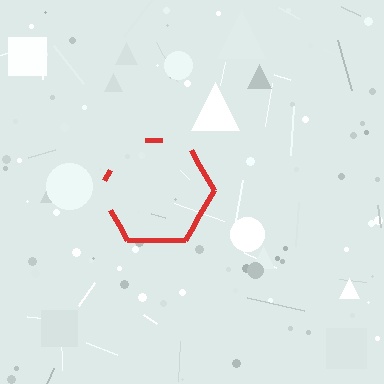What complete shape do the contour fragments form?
The contour fragments form a hexagon.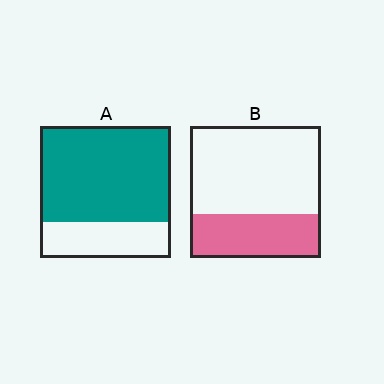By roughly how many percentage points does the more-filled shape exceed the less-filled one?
By roughly 40 percentage points (A over B).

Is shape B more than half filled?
No.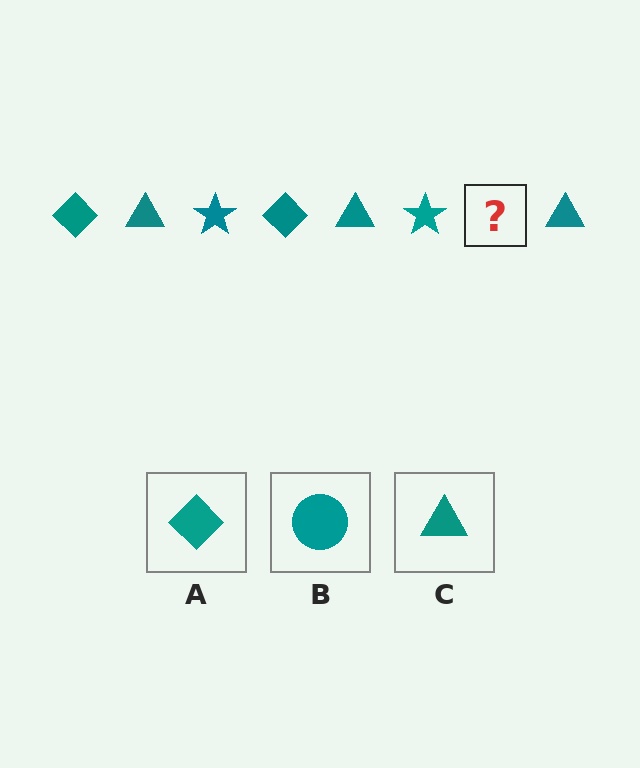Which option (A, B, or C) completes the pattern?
A.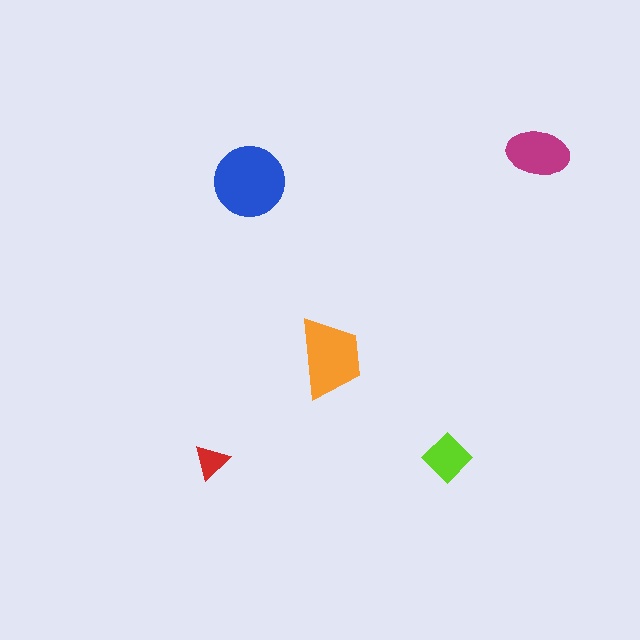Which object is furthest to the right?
The magenta ellipse is rightmost.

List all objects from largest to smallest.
The blue circle, the orange trapezoid, the magenta ellipse, the lime diamond, the red triangle.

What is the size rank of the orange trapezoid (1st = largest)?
2nd.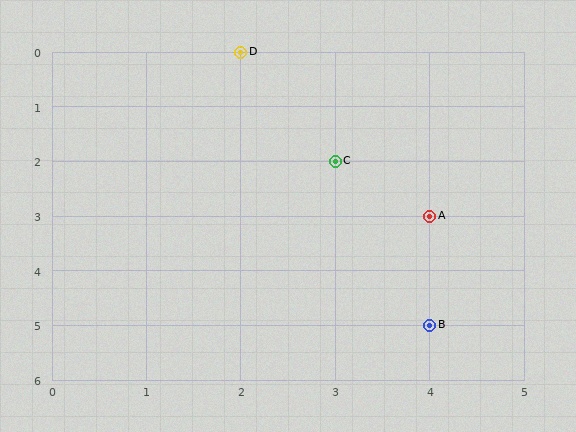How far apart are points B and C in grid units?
Points B and C are 1 column and 3 rows apart (about 3.2 grid units diagonally).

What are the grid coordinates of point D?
Point D is at grid coordinates (2, 0).